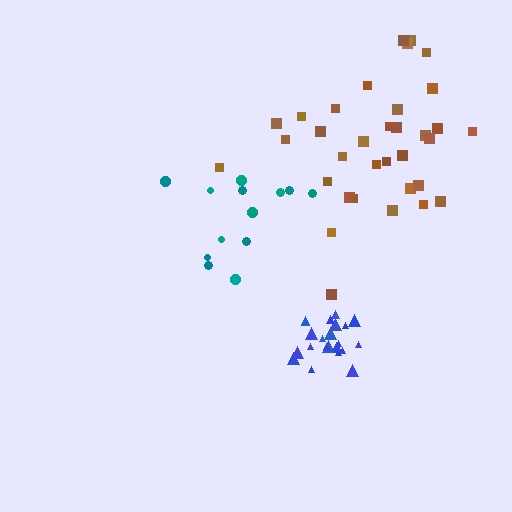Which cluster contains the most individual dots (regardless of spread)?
Brown (34).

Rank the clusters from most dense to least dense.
blue, teal, brown.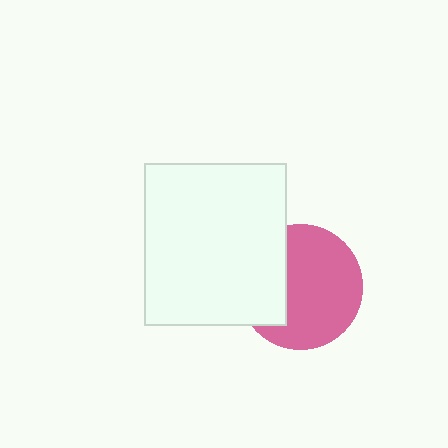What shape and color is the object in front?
The object in front is a white rectangle.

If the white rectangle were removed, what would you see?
You would see the complete pink circle.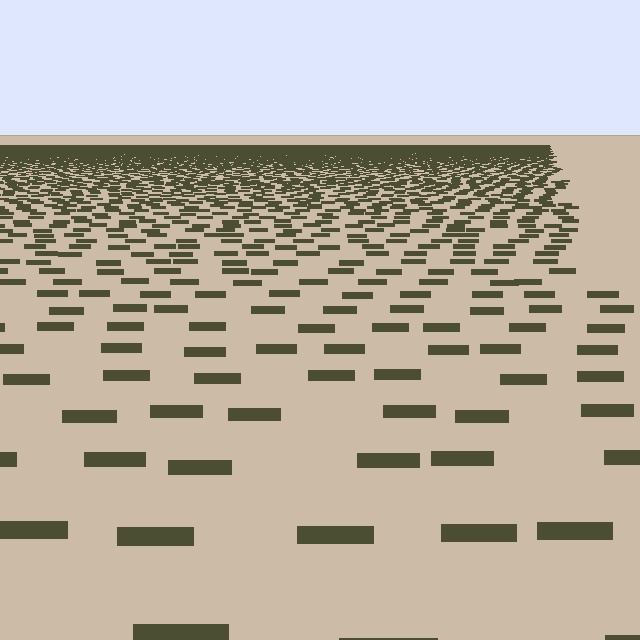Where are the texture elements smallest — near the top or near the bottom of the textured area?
Near the top.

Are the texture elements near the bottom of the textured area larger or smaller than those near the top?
Larger. Near the bottom, elements are closer to the viewer and appear at a bigger on-screen size.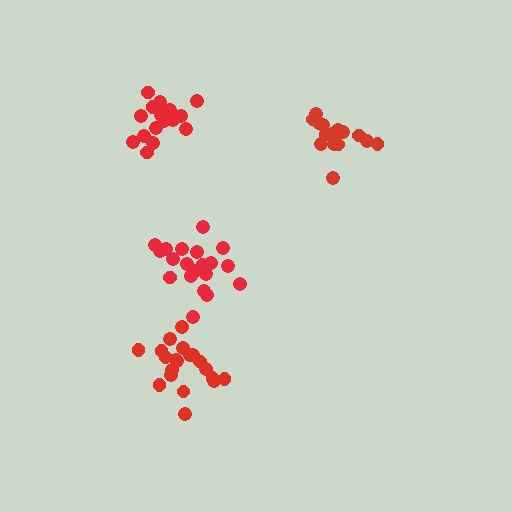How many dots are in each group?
Group 1: 20 dots, Group 2: 20 dots, Group 3: 15 dots, Group 4: 18 dots (73 total).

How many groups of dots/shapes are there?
There are 4 groups.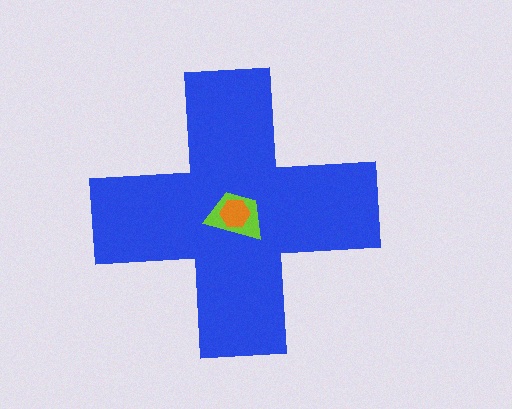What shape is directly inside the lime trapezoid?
The orange hexagon.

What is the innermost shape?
The orange hexagon.